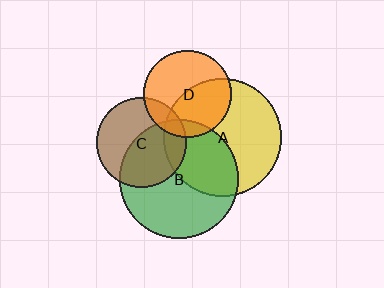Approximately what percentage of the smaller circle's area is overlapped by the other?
Approximately 45%.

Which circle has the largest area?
Circle B (green).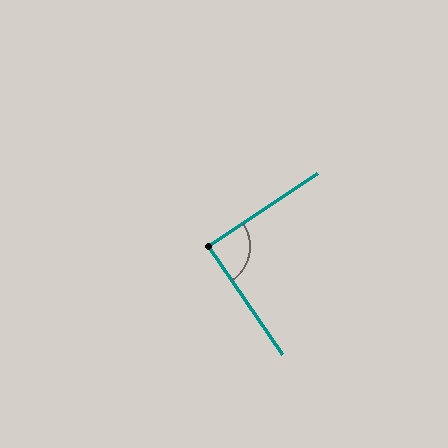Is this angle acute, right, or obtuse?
It is approximately a right angle.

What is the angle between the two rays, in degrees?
Approximately 89 degrees.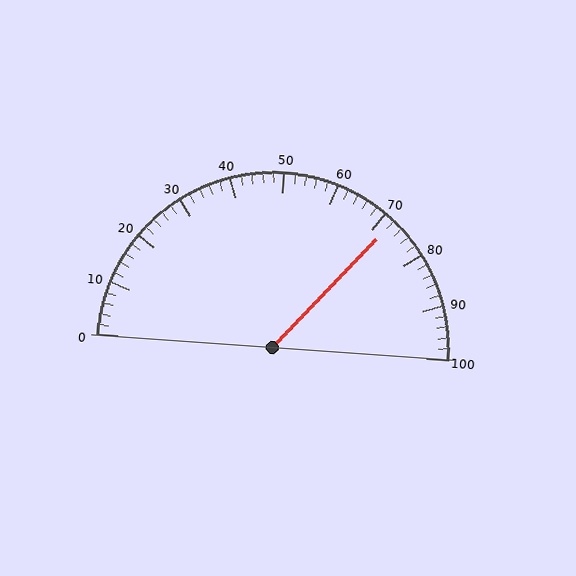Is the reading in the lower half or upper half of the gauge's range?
The reading is in the upper half of the range (0 to 100).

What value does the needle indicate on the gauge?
The needle indicates approximately 72.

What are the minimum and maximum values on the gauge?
The gauge ranges from 0 to 100.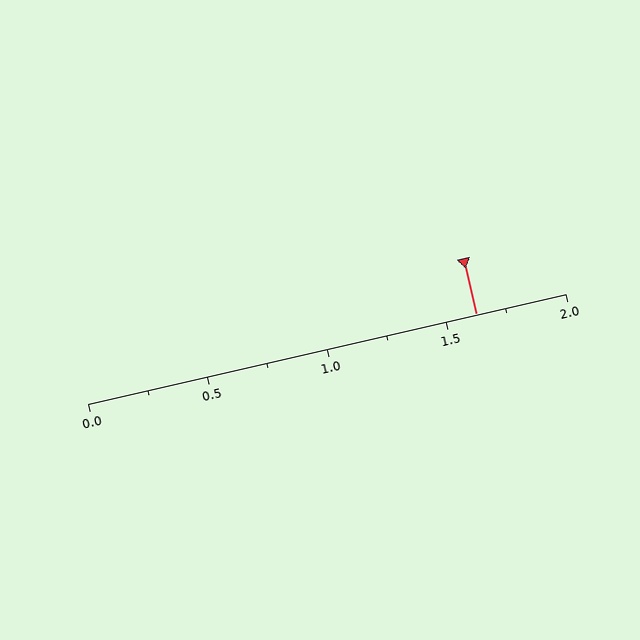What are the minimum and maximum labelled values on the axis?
The axis runs from 0.0 to 2.0.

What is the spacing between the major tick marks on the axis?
The major ticks are spaced 0.5 apart.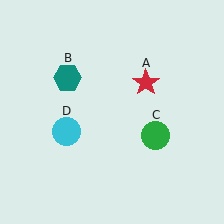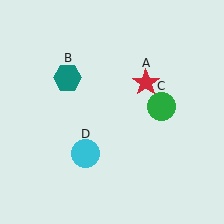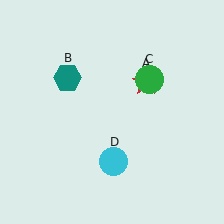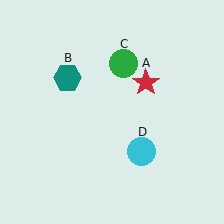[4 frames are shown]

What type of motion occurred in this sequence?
The green circle (object C), cyan circle (object D) rotated counterclockwise around the center of the scene.